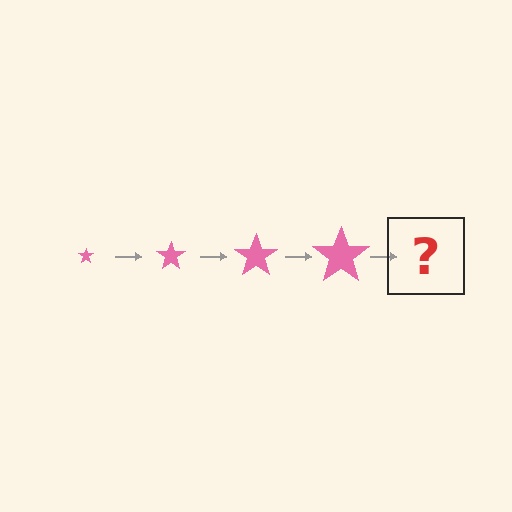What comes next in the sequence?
The next element should be a pink star, larger than the previous one.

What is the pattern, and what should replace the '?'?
The pattern is that the star gets progressively larger each step. The '?' should be a pink star, larger than the previous one.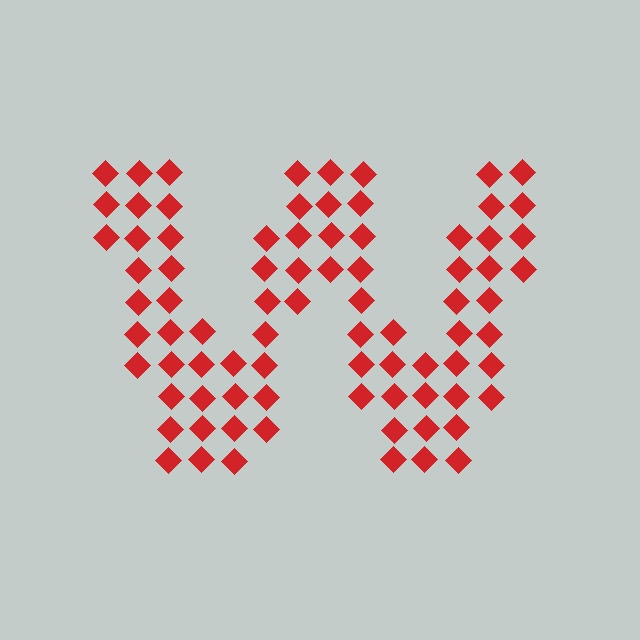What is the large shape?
The large shape is the letter W.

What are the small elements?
The small elements are diamonds.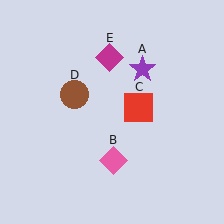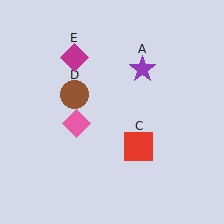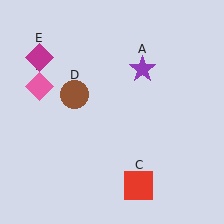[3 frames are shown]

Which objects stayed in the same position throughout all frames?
Purple star (object A) and brown circle (object D) remained stationary.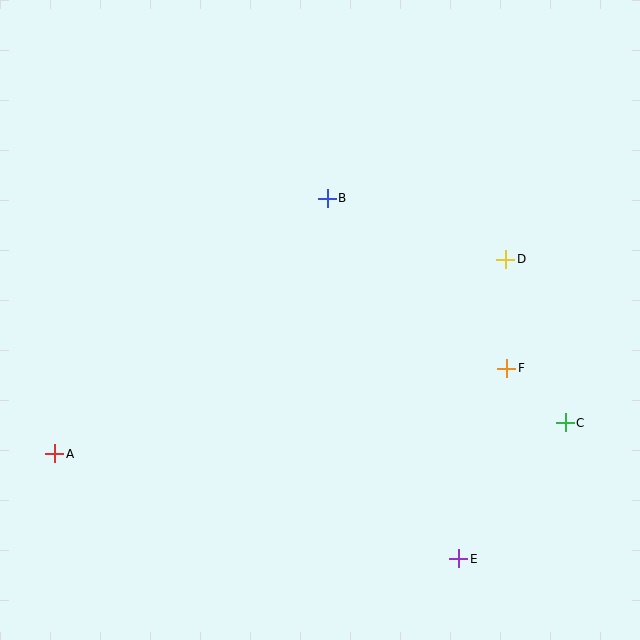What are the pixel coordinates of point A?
Point A is at (55, 454).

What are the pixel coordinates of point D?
Point D is at (506, 259).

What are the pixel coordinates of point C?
Point C is at (565, 423).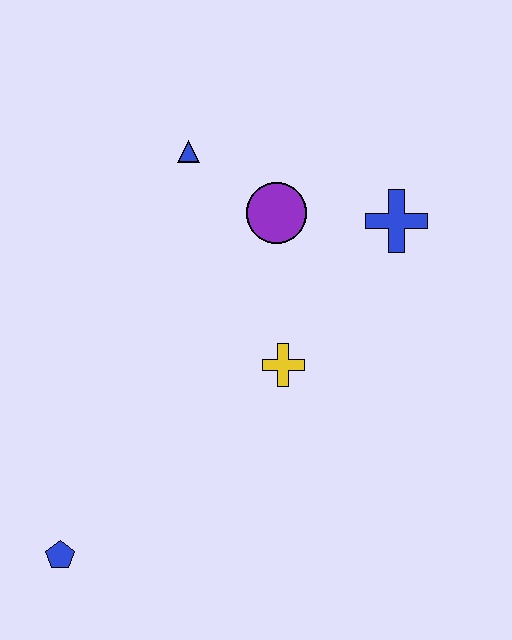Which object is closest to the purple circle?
The blue triangle is closest to the purple circle.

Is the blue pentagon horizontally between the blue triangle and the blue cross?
No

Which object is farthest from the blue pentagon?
The blue cross is farthest from the blue pentagon.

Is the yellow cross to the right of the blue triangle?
Yes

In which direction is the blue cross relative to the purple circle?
The blue cross is to the right of the purple circle.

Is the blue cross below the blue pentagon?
No